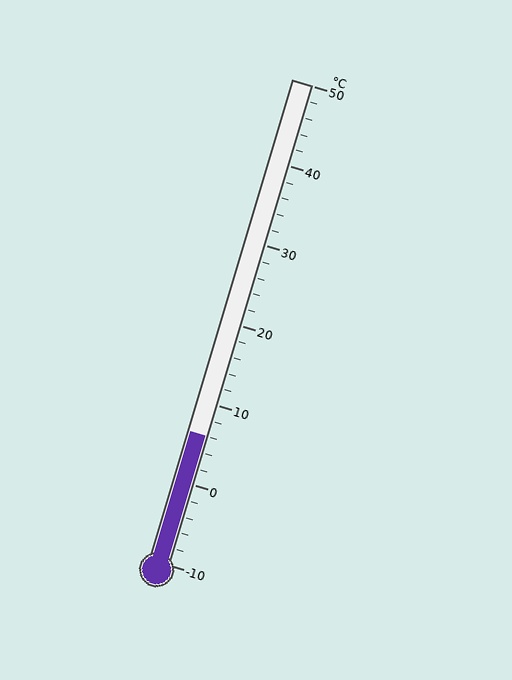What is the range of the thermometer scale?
The thermometer scale ranges from -10°C to 50°C.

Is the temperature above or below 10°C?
The temperature is below 10°C.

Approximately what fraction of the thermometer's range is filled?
The thermometer is filled to approximately 25% of its range.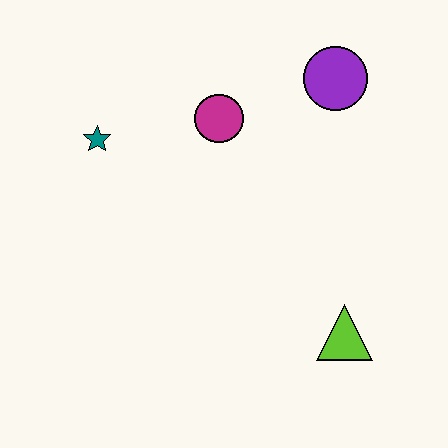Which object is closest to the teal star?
The magenta circle is closest to the teal star.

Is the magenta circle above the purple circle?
No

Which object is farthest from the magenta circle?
The lime triangle is farthest from the magenta circle.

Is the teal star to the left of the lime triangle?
Yes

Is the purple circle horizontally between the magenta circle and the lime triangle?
Yes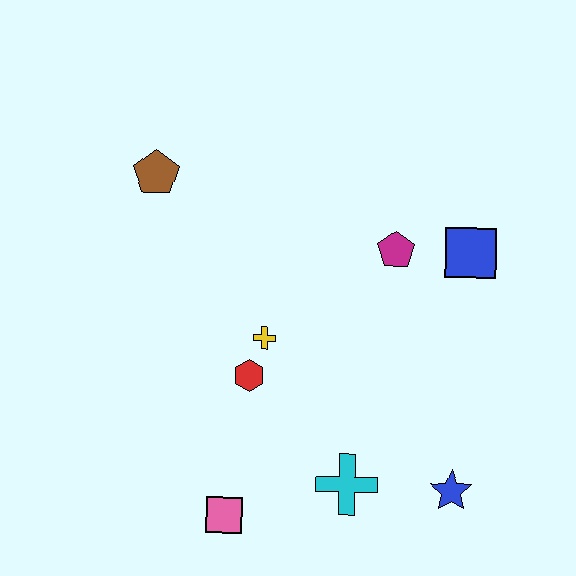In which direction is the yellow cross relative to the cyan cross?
The yellow cross is above the cyan cross.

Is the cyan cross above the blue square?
No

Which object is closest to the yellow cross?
The red hexagon is closest to the yellow cross.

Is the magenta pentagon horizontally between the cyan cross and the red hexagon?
No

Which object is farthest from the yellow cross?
The blue star is farthest from the yellow cross.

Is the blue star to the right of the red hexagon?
Yes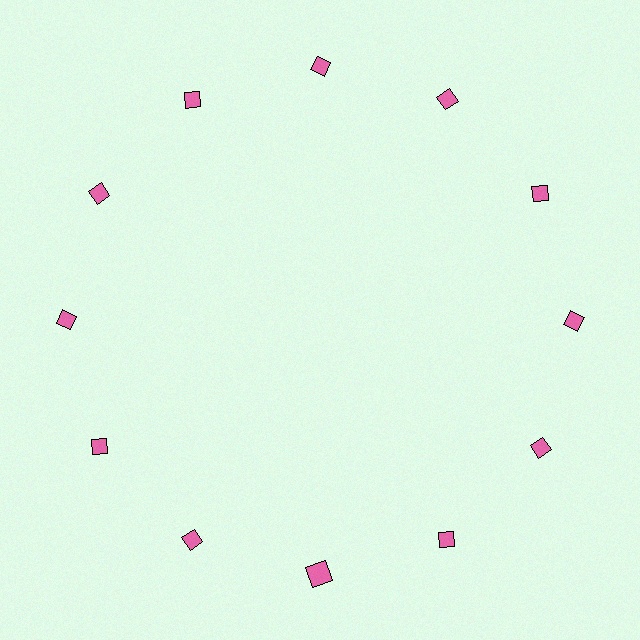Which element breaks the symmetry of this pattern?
The pink square at roughly the 6 o'clock position breaks the symmetry. All other shapes are pink diamonds.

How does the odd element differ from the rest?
It has a different shape: square instead of diamond.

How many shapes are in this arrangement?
There are 12 shapes arranged in a ring pattern.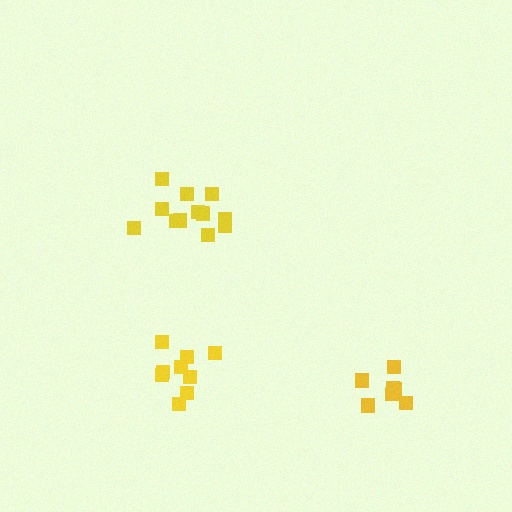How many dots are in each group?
Group 1: 7 dots, Group 2: 12 dots, Group 3: 9 dots (28 total).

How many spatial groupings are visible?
There are 3 spatial groupings.